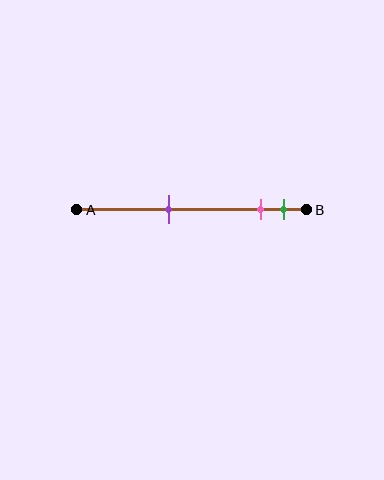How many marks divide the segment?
There are 3 marks dividing the segment.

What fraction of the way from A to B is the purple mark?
The purple mark is approximately 40% (0.4) of the way from A to B.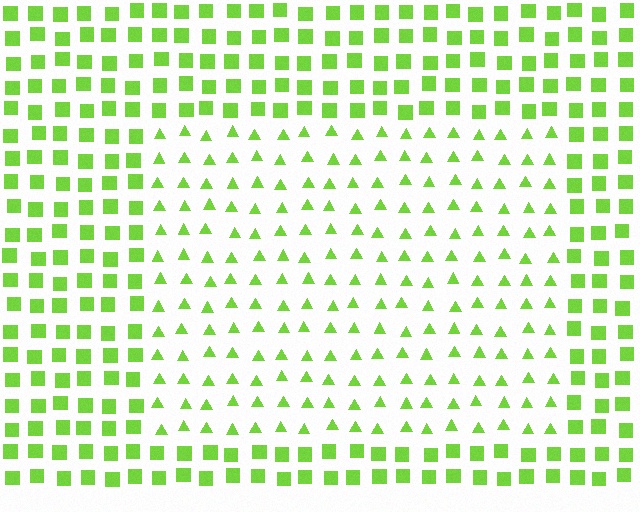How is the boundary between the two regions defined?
The boundary is defined by a change in element shape: triangles inside vs. squares outside. All elements share the same color and spacing.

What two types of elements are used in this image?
The image uses triangles inside the rectangle region and squares outside it.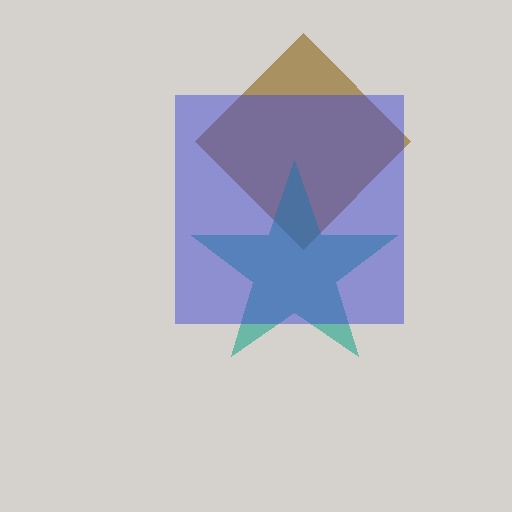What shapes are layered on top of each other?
The layered shapes are: a brown diamond, a teal star, a blue square.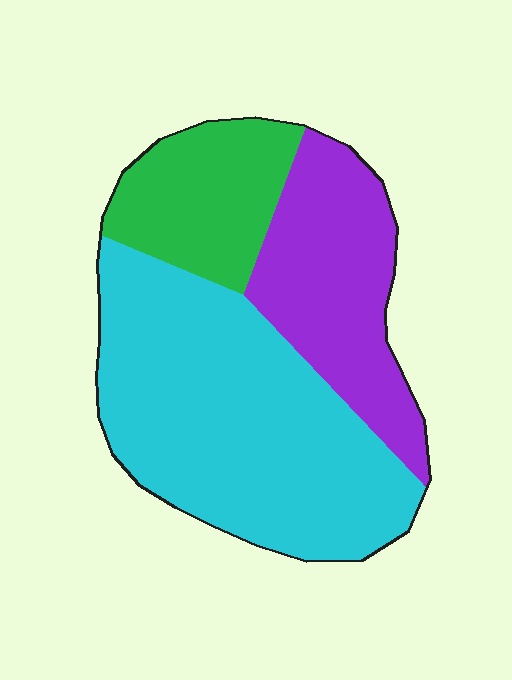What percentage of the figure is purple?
Purple takes up between a sixth and a third of the figure.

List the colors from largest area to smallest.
From largest to smallest: cyan, purple, green.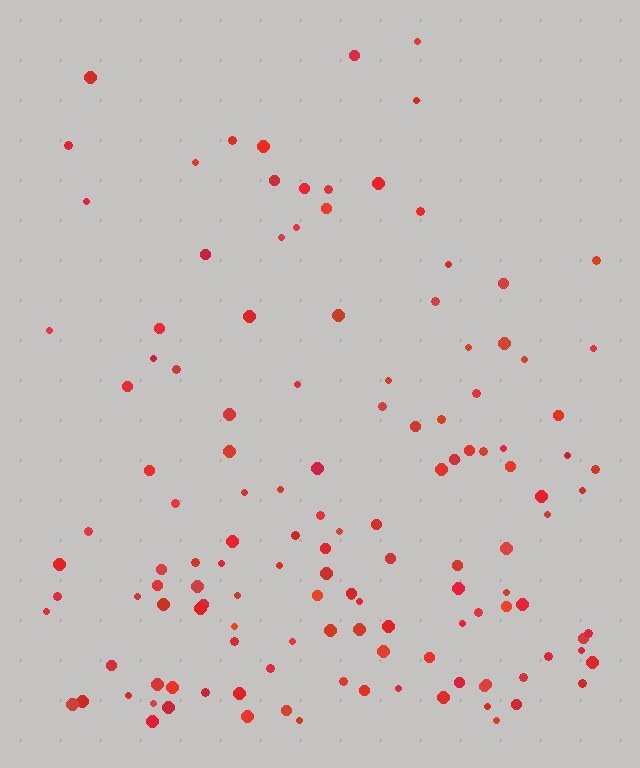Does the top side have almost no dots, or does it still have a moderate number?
Still a moderate number, just noticeably fewer than the bottom.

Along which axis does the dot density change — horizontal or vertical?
Vertical.